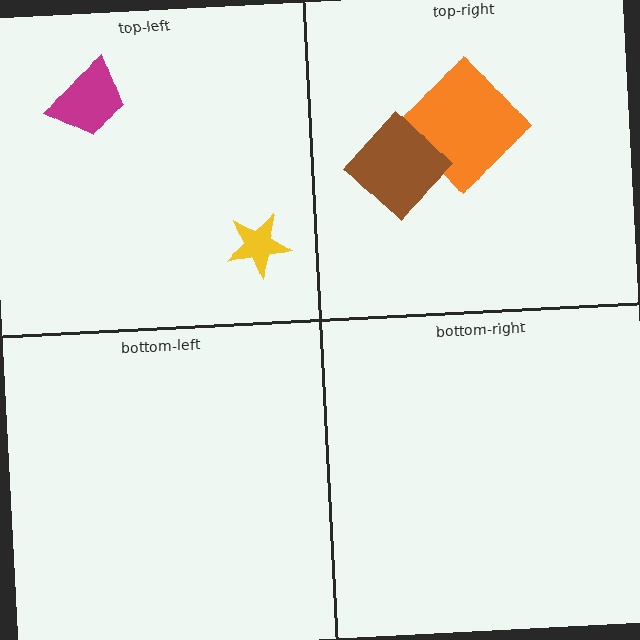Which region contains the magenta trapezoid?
The top-left region.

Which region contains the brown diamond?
The top-right region.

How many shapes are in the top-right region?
2.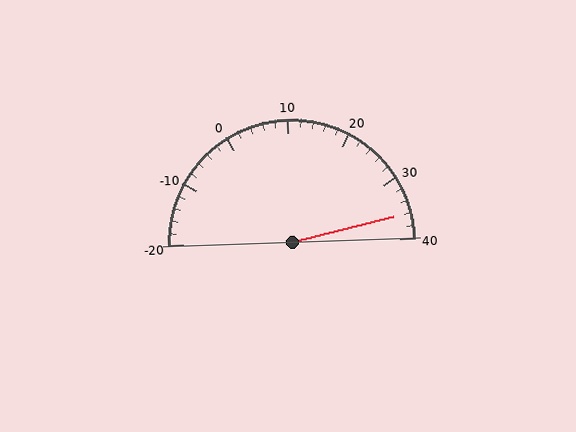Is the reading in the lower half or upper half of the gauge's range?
The reading is in the upper half of the range (-20 to 40).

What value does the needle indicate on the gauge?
The needle indicates approximately 36.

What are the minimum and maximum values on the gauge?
The gauge ranges from -20 to 40.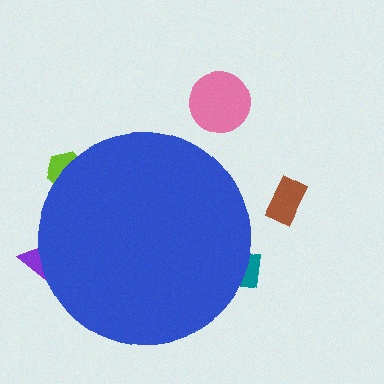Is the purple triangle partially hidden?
Yes, the purple triangle is partially hidden behind the blue circle.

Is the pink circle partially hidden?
No, the pink circle is fully visible.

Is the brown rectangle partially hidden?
No, the brown rectangle is fully visible.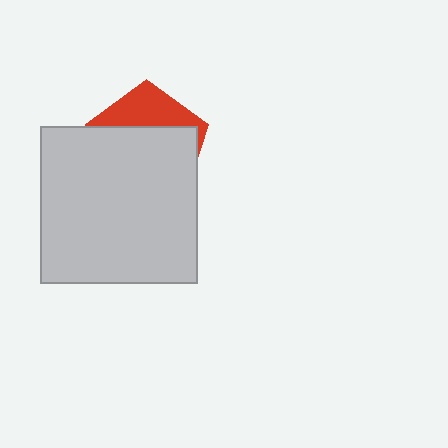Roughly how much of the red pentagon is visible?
A small part of it is visible (roughly 31%).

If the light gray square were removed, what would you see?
You would see the complete red pentagon.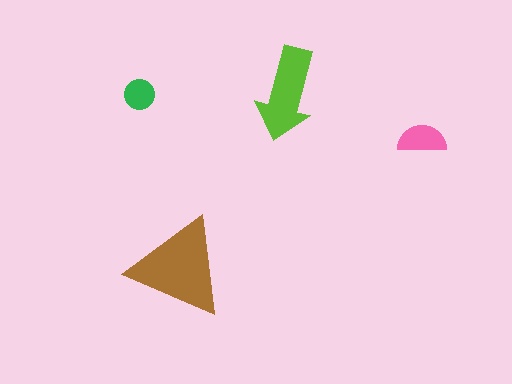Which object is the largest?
The brown triangle.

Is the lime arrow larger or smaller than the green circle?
Larger.